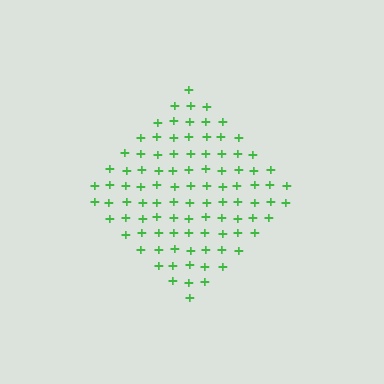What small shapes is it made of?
It is made of small plus signs.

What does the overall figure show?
The overall figure shows a diamond.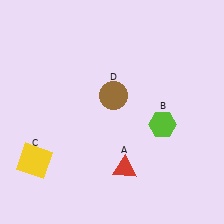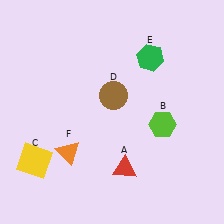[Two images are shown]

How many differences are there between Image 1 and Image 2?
There are 2 differences between the two images.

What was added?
A green hexagon (E), an orange triangle (F) were added in Image 2.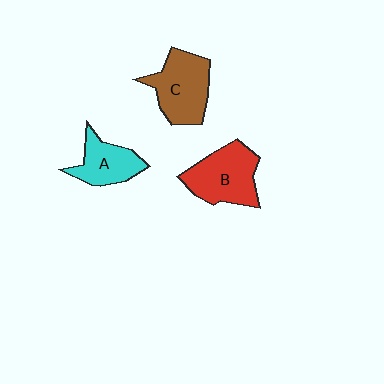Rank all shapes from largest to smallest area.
From largest to smallest: B (red), C (brown), A (cyan).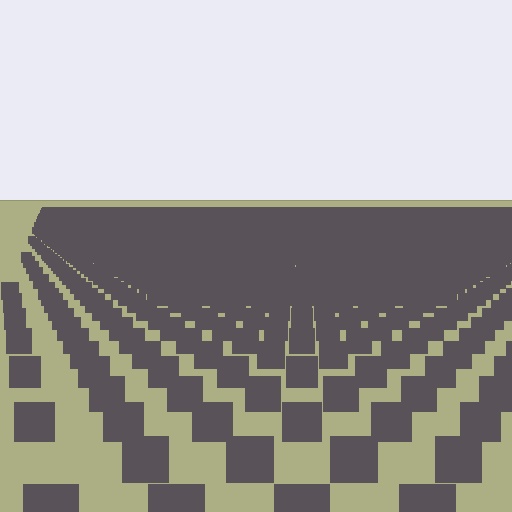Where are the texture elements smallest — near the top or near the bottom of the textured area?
Near the top.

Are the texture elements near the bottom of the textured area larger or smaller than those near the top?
Larger. Near the bottom, elements are closer to the viewer and appear at a bigger on-screen size.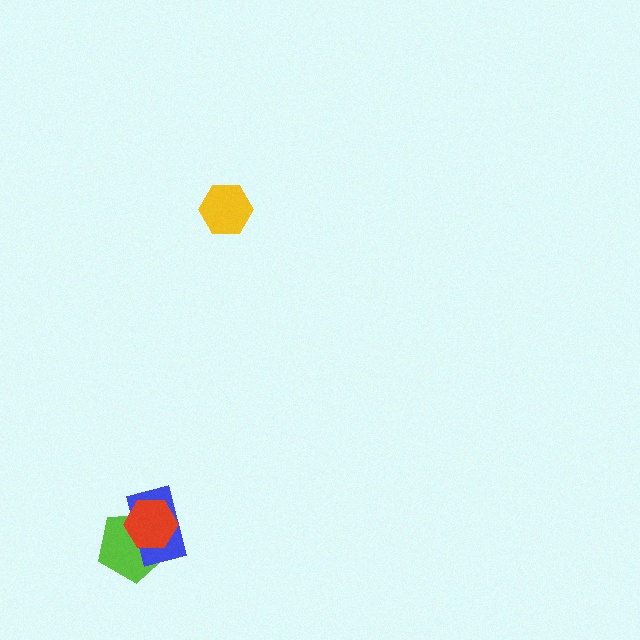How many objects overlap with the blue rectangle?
2 objects overlap with the blue rectangle.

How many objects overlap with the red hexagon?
2 objects overlap with the red hexagon.